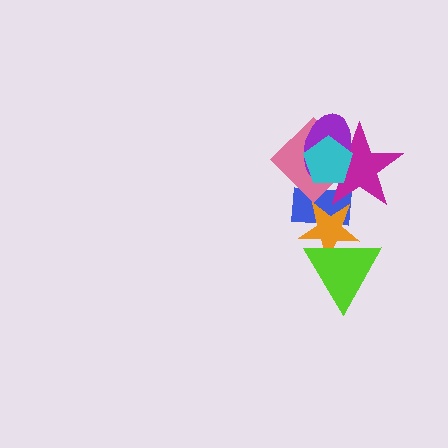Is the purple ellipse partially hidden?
Yes, it is partially covered by another shape.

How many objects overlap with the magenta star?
5 objects overlap with the magenta star.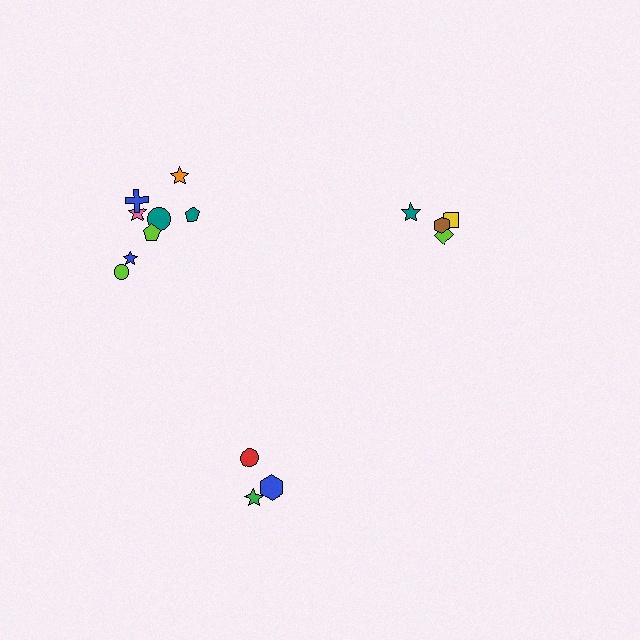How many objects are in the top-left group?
There are 8 objects.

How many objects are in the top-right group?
There are 4 objects.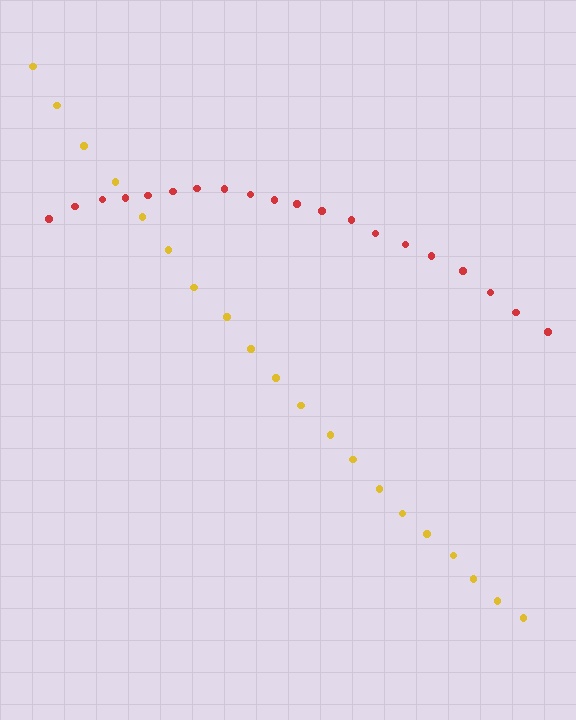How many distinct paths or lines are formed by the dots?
There are 2 distinct paths.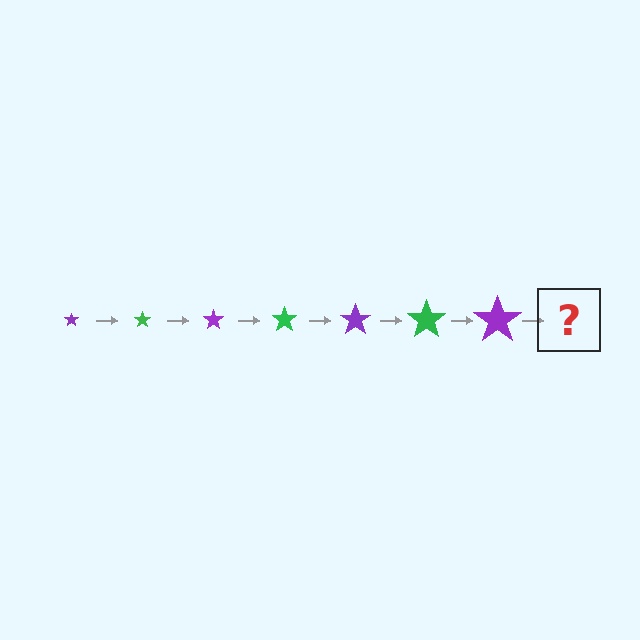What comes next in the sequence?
The next element should be a green star, larger than the previous one.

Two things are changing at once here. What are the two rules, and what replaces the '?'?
The two rules are that the star grows larger each step and the color cycles through purple and green. The '?' should be a green star, larger than the previous one.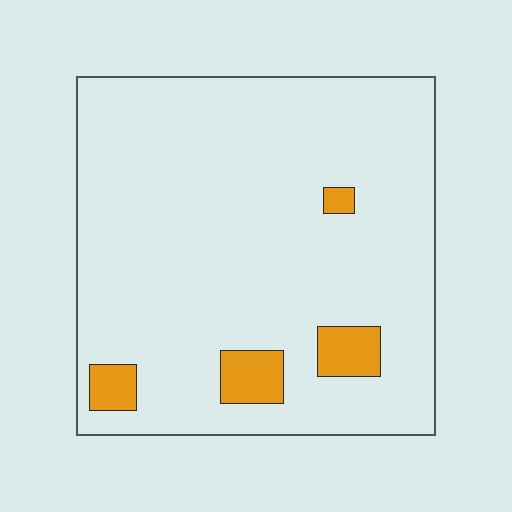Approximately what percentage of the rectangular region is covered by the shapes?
Approximately 10%.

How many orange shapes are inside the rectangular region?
4.